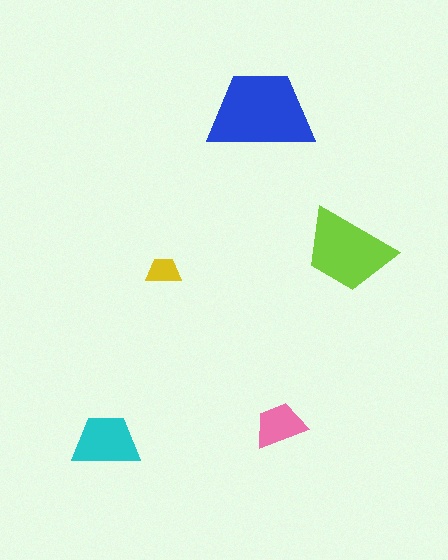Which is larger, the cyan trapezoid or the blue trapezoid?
The blue one.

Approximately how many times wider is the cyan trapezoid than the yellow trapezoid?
About 2 times wider.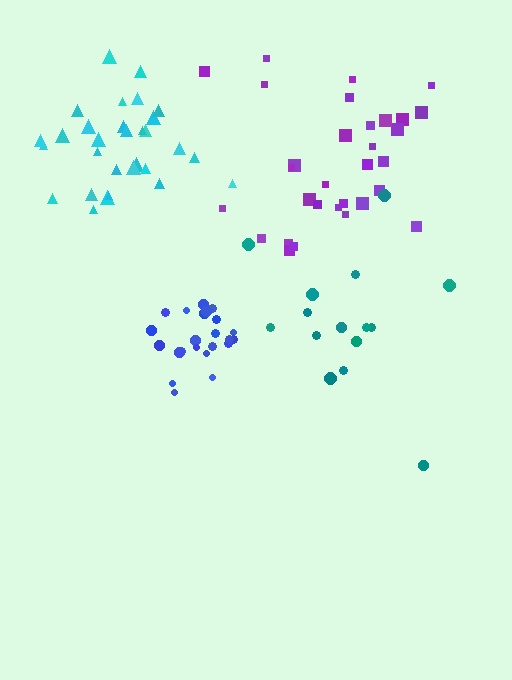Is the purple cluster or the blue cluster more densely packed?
Blue.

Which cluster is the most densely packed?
Blue.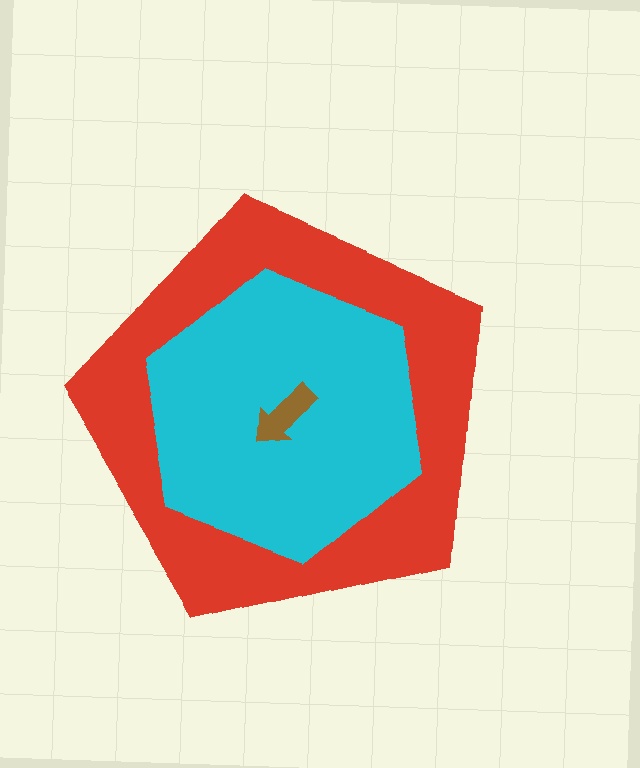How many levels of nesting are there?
3.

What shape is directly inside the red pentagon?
The cyan hexagon.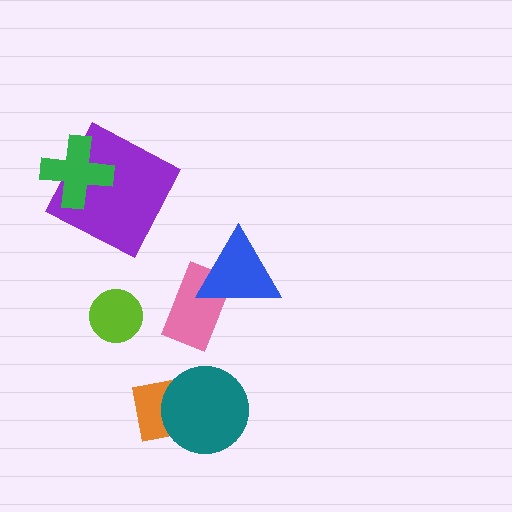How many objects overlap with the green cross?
1 object overlaps with the green cross.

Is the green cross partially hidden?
No, no other shape covers it.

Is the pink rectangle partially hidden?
Yes, it is partially covered by another shape.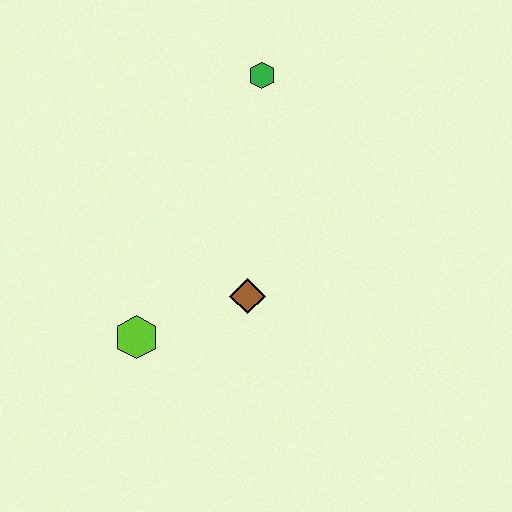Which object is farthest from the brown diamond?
The green hexagon is farthest from the brown diamond.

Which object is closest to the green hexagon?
The brown diamond is closest to the green hexagon.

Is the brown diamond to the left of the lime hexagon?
No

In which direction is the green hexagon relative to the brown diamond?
The green hexagon is above the brown diamond.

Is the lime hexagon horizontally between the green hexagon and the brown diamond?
No